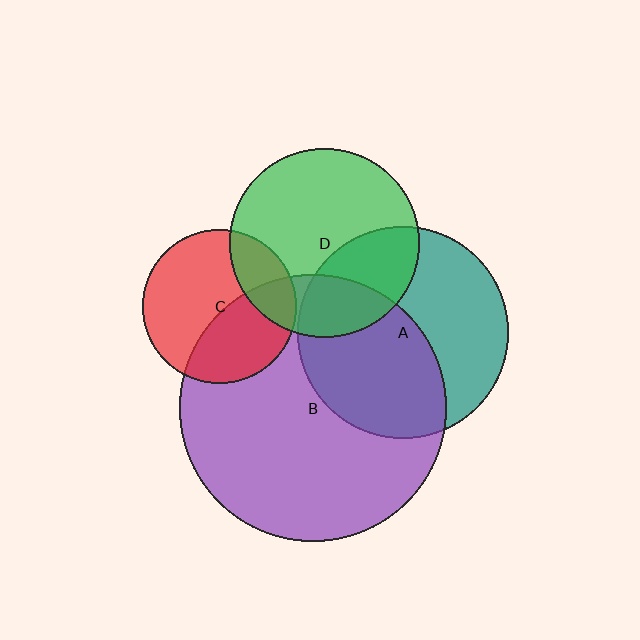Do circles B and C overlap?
Yes.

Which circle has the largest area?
Circle B (purple).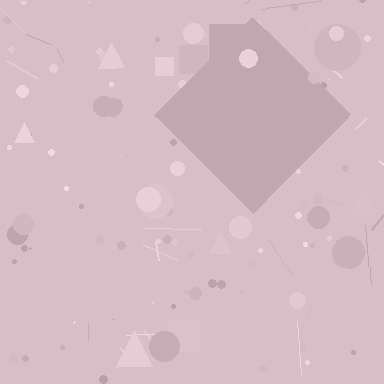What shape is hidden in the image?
A diamond is hidden in the image.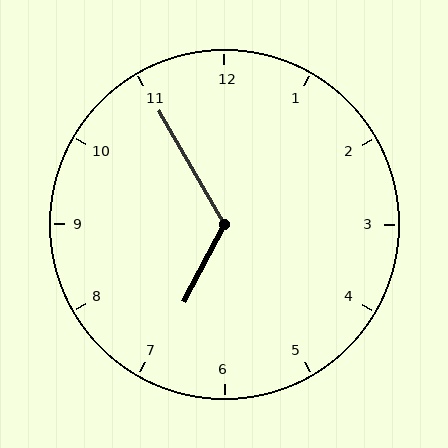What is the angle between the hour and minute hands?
Approximately 122 degrees.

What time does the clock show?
6:55.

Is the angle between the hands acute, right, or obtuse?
It is obtuse.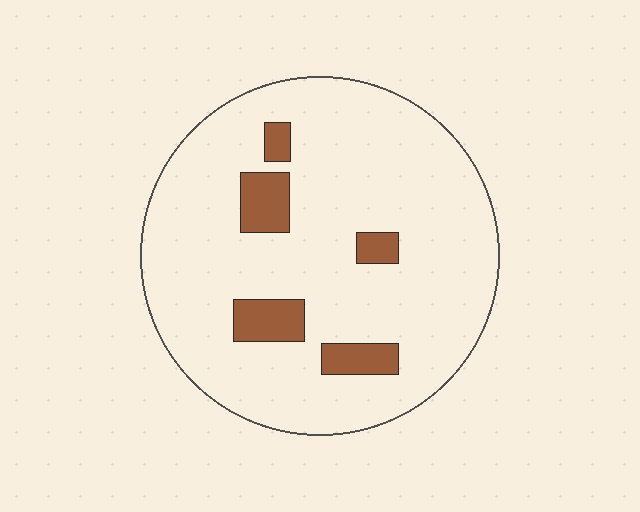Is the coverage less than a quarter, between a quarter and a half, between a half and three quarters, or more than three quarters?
Less than a quarter.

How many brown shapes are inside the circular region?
5.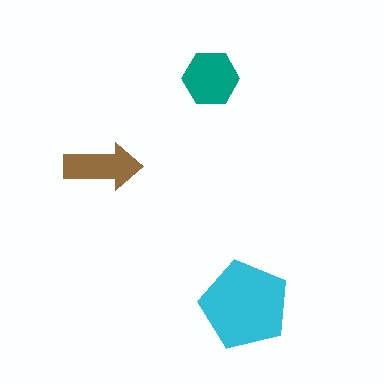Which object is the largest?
The cyan pentagon.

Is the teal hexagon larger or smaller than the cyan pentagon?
Smaller.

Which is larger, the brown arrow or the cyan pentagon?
The cyan pentagon.